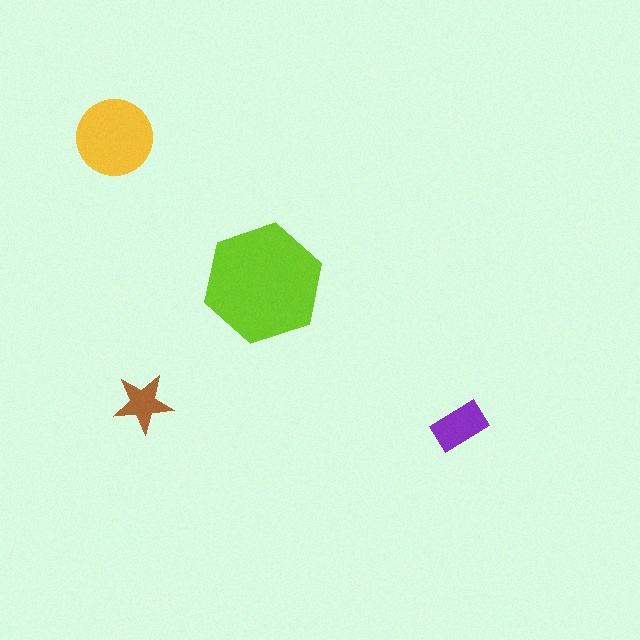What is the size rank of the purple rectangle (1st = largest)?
3rd.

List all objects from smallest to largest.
The brown star, the purple rectangle, the yellow circle, the lime hexagon.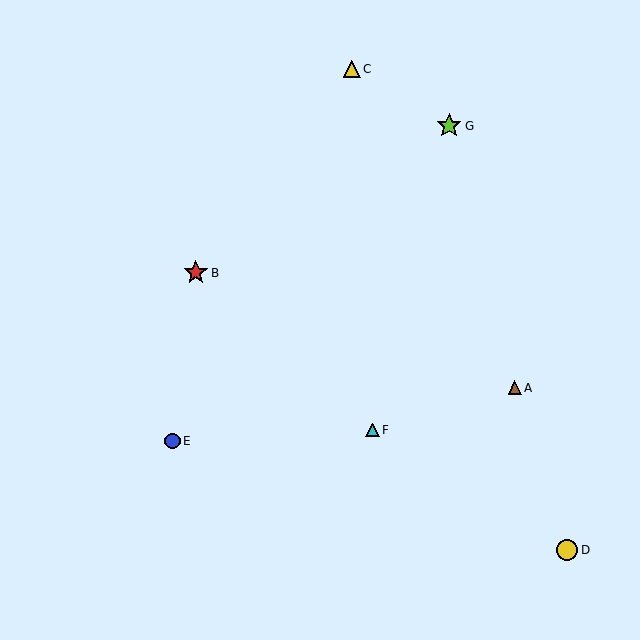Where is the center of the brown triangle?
The center of the brown triangle is at (515, 388).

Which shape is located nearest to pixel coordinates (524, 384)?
The brown triangle (labeled A) at (515, 388) is nearest to that location.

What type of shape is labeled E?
Shape E is a blue circle.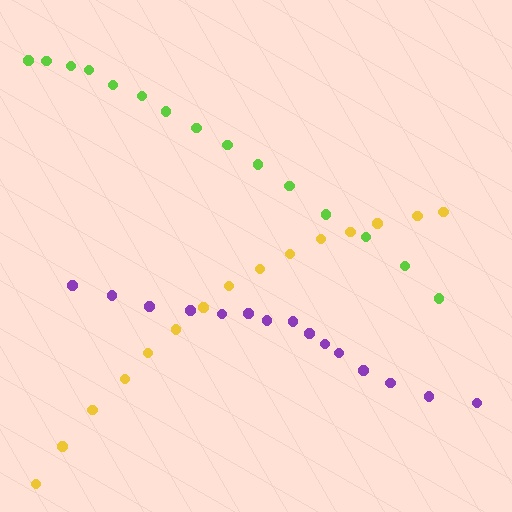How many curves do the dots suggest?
There are 3 distinct paths.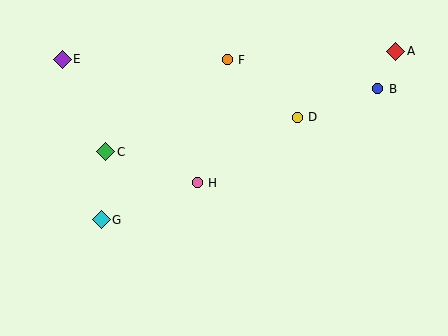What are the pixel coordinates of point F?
Point F is at (227, 60).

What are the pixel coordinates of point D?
Point D is at (297, 117).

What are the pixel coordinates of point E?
Point E is at (62, 59).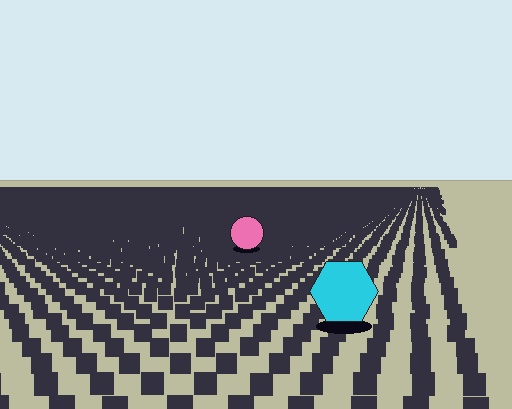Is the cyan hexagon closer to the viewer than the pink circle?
Yes. The cyan hexagon is closer — you can tell from the texture gradient: the ground texture is coarser near it.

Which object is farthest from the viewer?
The pink circle is farthest from the viewer. It appears smaller and the ground texture around it is denser.